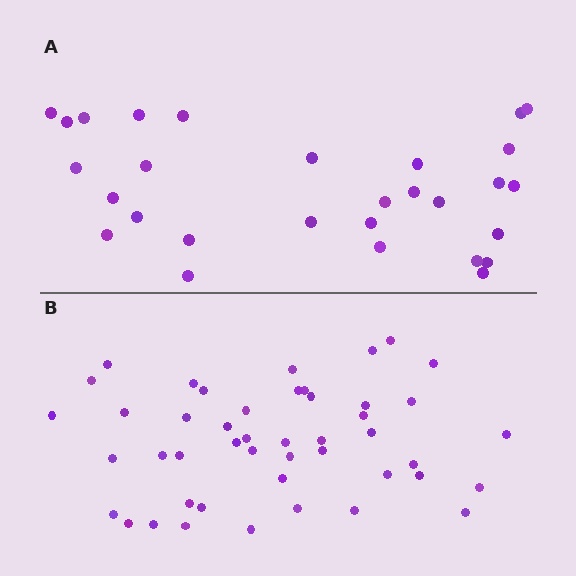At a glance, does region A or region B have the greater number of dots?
Region B (the bottom region) has more dots.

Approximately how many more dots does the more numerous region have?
Region B has approximately 15 more dots than region A.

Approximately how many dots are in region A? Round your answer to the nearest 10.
About 30 dots. (The exact count is 29, which rounds to 30.)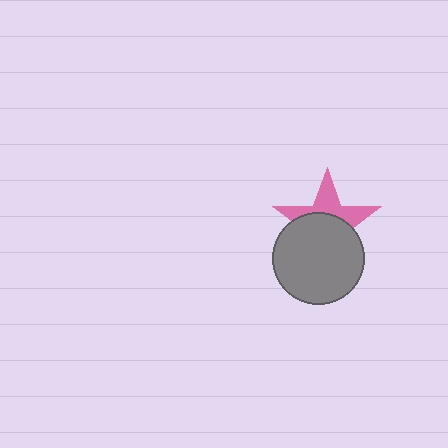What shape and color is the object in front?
The object in front is a gray circle.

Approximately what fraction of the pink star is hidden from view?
Roughly 58% of the pink star is hidden behind the gray circle.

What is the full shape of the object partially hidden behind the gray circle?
The partially hidden object is a pink star.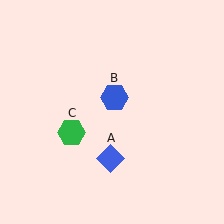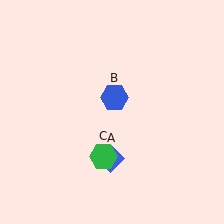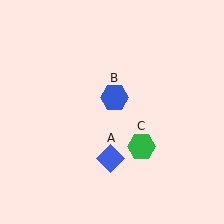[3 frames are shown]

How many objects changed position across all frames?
1 object changed position: green hexagon (object C).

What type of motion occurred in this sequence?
The green hexagon (object C) rotated counterclockwise around the center of the scene.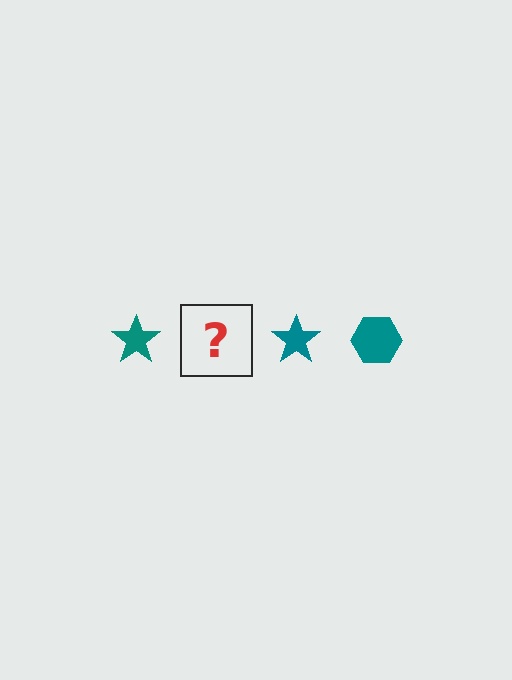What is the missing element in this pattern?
The missing element is a teal hexagon.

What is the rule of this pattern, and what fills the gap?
The rule is that the pattern cycles through star, hexagon shapes in teal. The gap should be filled with a teal hexagon.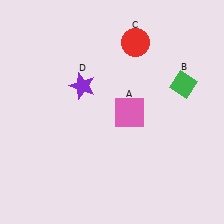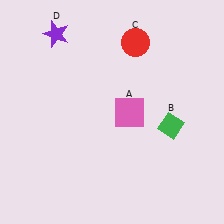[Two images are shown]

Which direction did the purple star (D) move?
The purple star (D) moved up.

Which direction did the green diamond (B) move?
The green diamond (B) moved down.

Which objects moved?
The objects that moved are: the green diamond (B), the purple star (D).